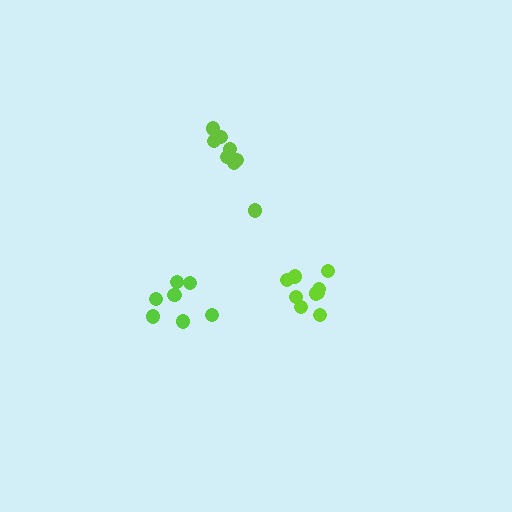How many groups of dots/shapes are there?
There are 3 groups.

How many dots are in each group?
Group 1: 7 dots, Group 2: 9 dots, Group 3: 8 dots (24 total).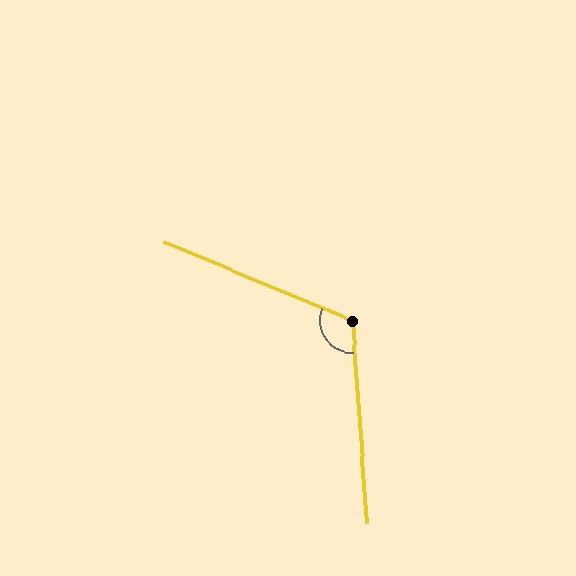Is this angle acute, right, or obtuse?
It is obtuse.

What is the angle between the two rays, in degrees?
Approximately 117 degrees.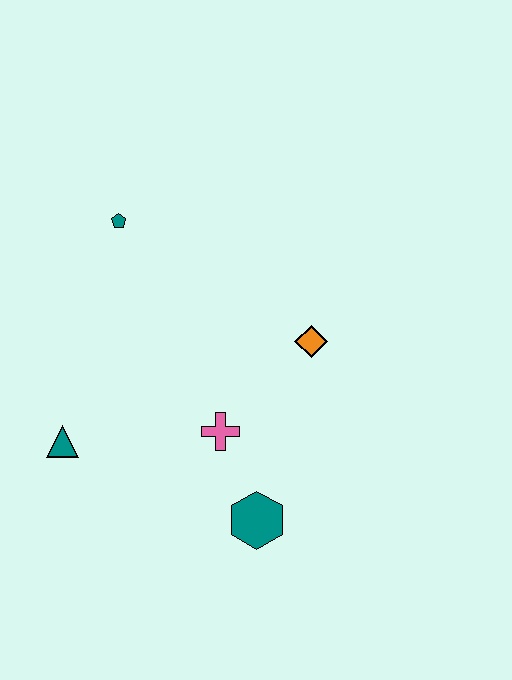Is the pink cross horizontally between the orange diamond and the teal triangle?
Yes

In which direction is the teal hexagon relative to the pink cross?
The teal hexagon is below the pink cross.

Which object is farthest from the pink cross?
The teal pentagon is farthest from the pink cross.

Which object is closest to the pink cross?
The teal hexagon is closest to the pink cross.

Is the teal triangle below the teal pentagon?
Yes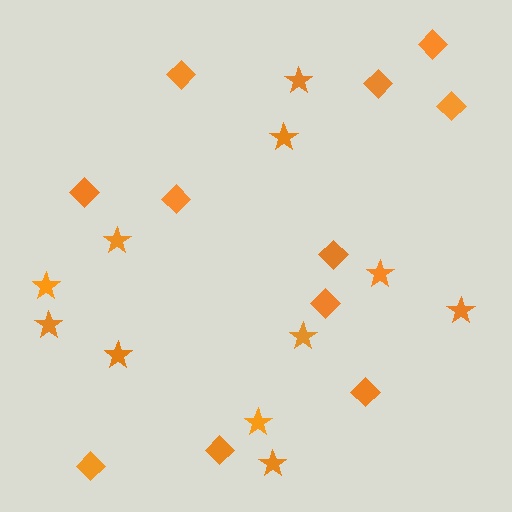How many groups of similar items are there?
There are 2 groups: one group of diamonds (11) and one group of stars (11).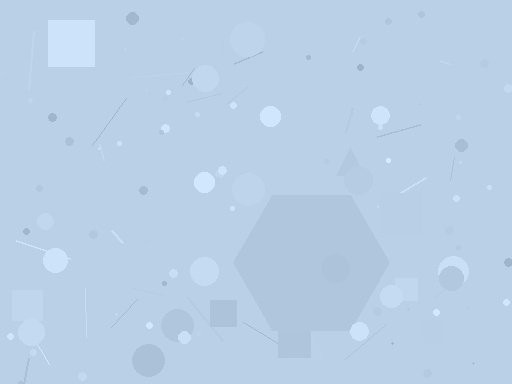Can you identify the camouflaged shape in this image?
The camouflaged shape is a hexagon.